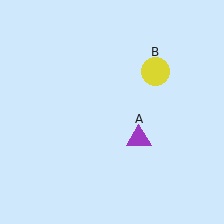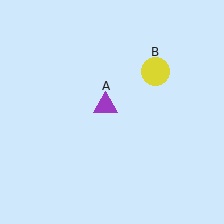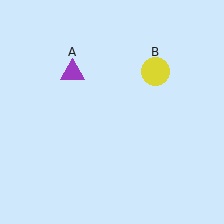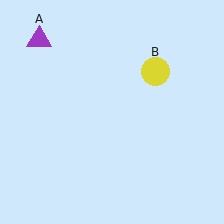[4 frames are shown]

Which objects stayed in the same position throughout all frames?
Yellow circle (object B) remained stationary.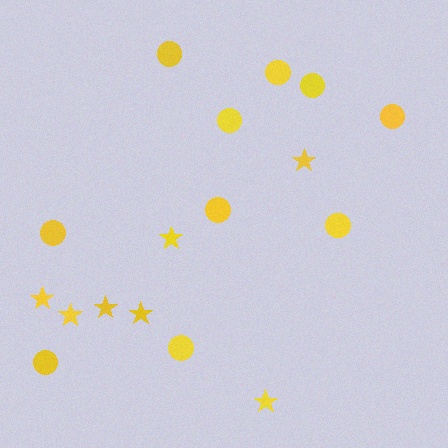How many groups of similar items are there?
There are 2 groups: one group of circles (10) and one group of stars (7).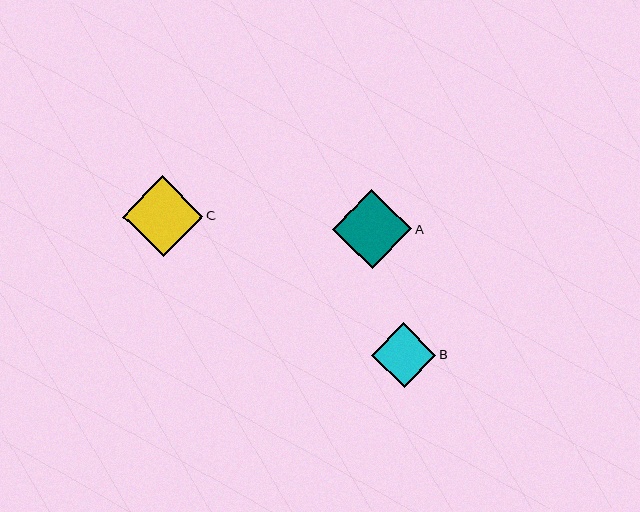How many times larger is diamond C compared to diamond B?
Diamond C is approximately 1.2 times the size of diamond B.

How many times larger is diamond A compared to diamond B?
Diamond A is approximately 1.2 times the size of diamond B.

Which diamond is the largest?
Diamond C is the largest with a size of approximately 80 pixels.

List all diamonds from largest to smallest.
From largest to smallest: C, A, B.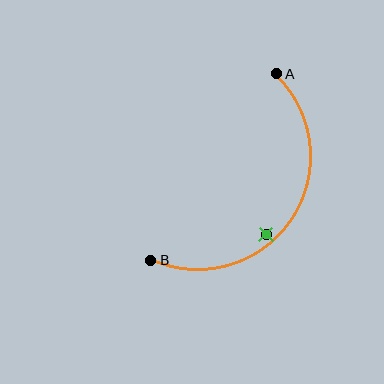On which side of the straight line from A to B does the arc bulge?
The arc bulges below and to the right of the straight line connecting A and B.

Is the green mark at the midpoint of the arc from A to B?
No — the green mark does not lie on the arc at all. It sits slightly inside the curve.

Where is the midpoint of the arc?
The arc midpoint is the point on the curve farthest from the straight line joining A and B. It sits below and to the right of that line.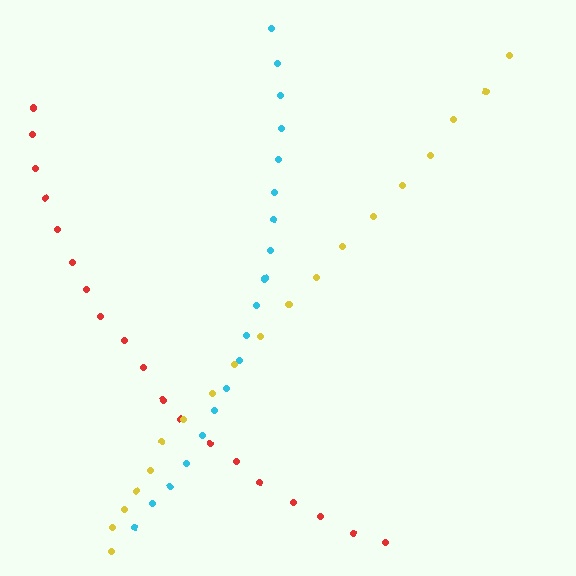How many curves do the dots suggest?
There are 3 distinct paths.